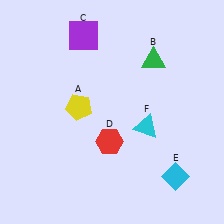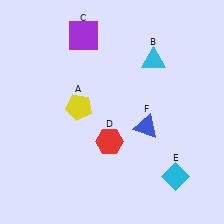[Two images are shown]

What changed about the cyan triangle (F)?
In Image 1, F is cyan. In Image 2, it changed to blue.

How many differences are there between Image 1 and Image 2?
There are 2 differences between the two images.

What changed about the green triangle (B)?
In Image 1, B is green. In Image 2, it changed to cyan.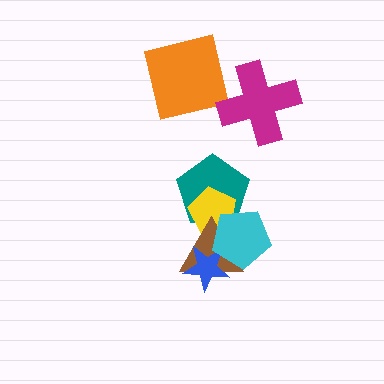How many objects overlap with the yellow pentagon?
3 objects overlap with the yellow pentagon.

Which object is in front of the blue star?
The cyan pentagon is in front of the blue star.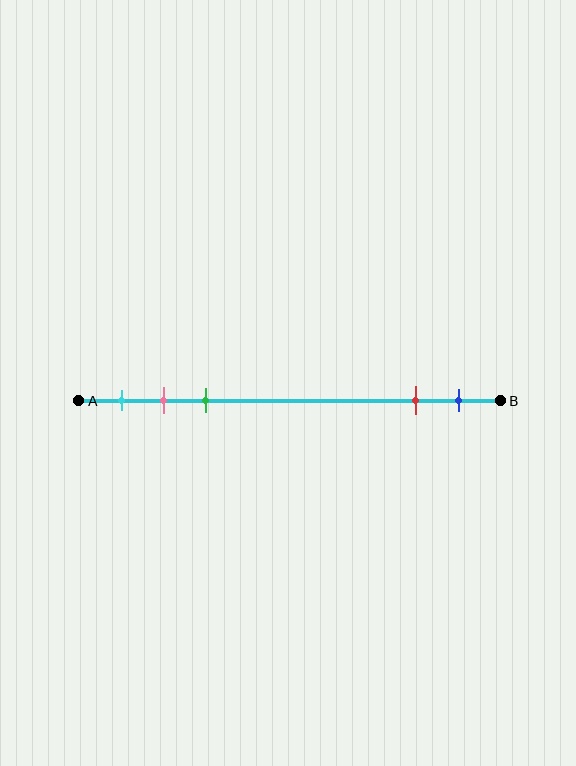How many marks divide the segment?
There are 5 marks dividing the segment.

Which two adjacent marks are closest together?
The pink and green marks are the closest adjacent pair.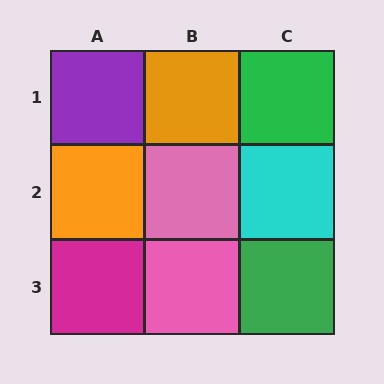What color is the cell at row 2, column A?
Orange.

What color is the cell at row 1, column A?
Purple.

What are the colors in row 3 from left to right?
Magenta, pink, green.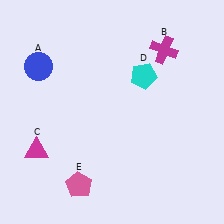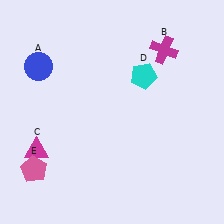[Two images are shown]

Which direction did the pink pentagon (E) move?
The pink pentagon (E) moved left.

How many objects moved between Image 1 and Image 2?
1 object moved between the two images.